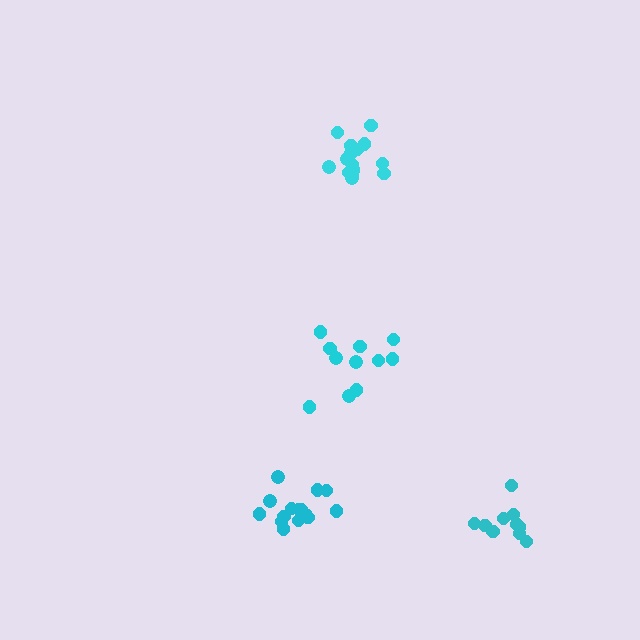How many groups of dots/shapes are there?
There are 4 groups.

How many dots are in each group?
Group 1: 10 dots, Group 2: 11 dots, Group 3: 16 dots, Group 4: 15 dots (52 total).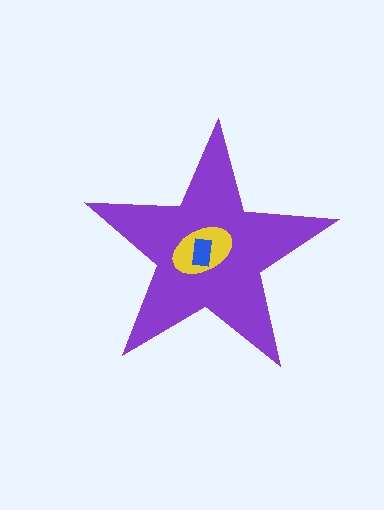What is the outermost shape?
The purple star.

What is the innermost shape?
The blue rectangle.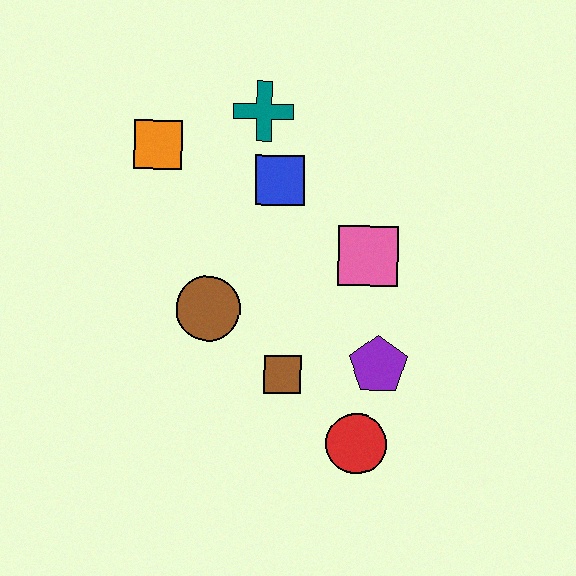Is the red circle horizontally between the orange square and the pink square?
Yes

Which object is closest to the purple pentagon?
The red circle is closest to the purple pentagon.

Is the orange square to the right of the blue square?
No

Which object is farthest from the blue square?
The red circle is farthest from the blue square.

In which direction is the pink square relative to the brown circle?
The pink square is to the right of the brown circle.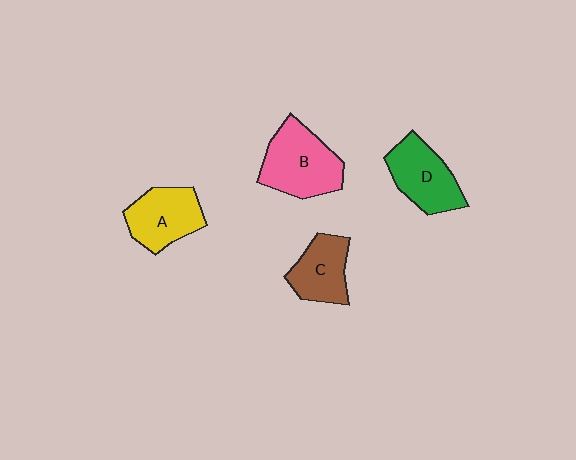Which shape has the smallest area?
Shape C (brown).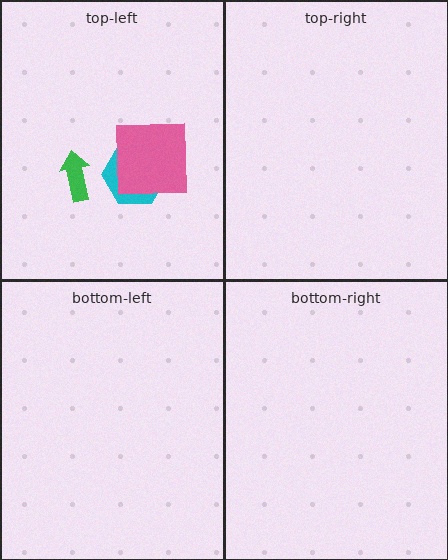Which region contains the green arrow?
The top-left region.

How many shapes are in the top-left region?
3.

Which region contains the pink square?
The top-left region.